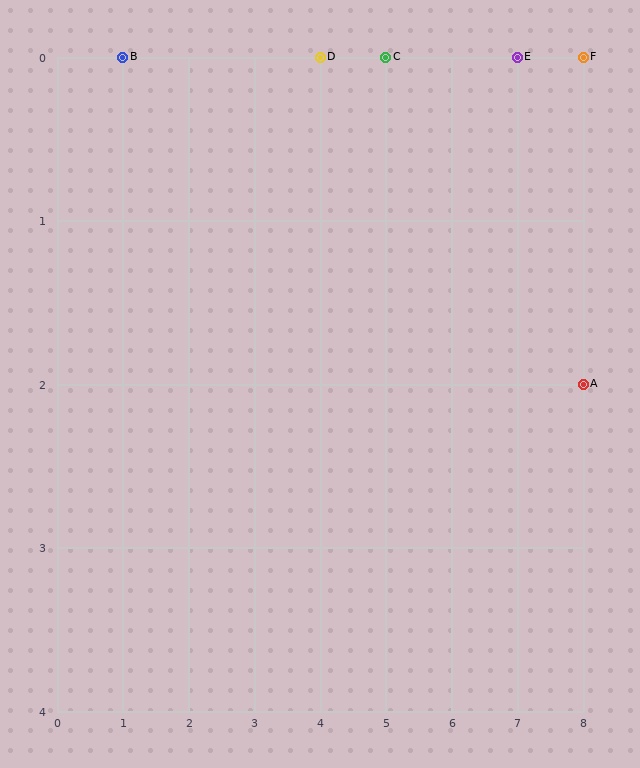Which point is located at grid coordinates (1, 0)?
Point B is at (1, 0).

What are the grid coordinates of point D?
Point D is at grid coordinates (4, 0).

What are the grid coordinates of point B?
Point B is at grid coordinates (1, 0).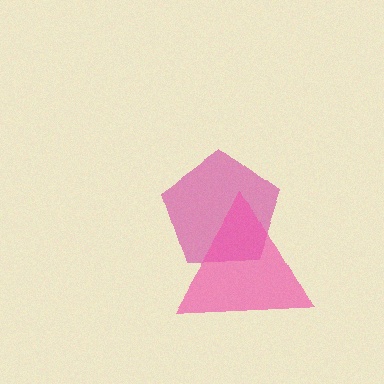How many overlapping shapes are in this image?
There are 2 overlapping shapes in the image.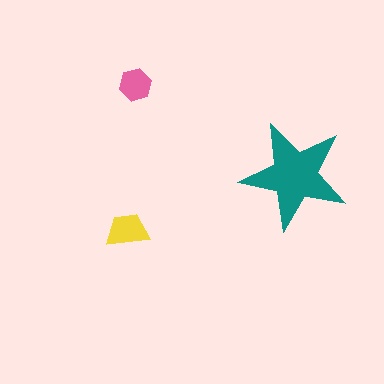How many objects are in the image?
There are 3 objects in the image.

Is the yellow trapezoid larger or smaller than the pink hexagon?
Larger.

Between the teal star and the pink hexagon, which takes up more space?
The teal star.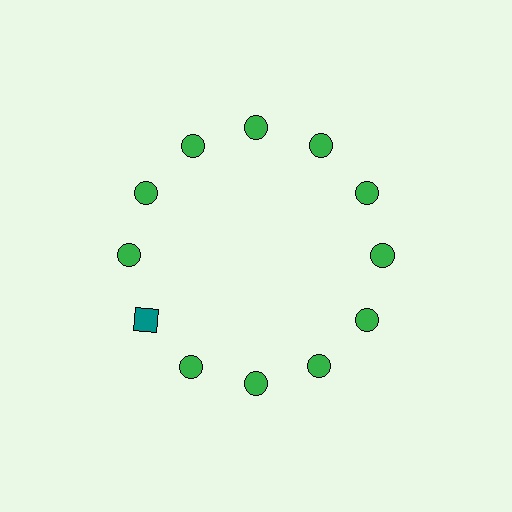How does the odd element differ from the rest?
It differs in both color (teal instead of green) and shape (square instead of circle).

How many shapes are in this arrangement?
There are 12 shapes arranged in a ring pattern.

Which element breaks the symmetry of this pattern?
The teal square at roughly the 8 o'clock position breaks the symmetry. All other shapes are green circles.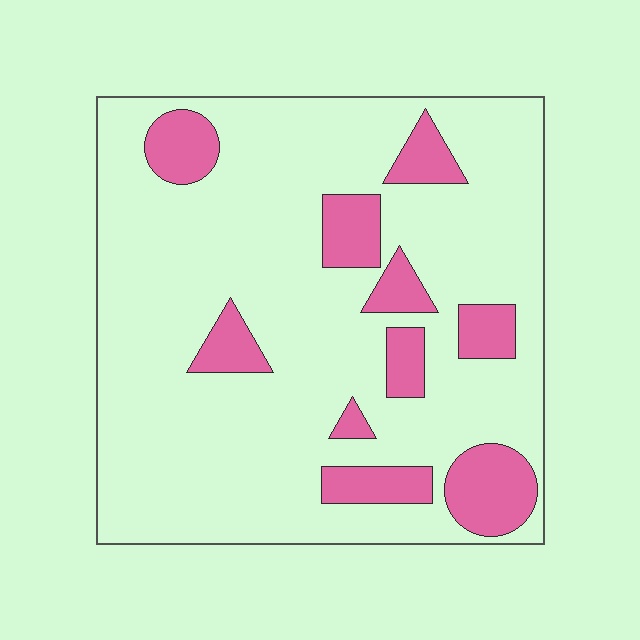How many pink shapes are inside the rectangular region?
10.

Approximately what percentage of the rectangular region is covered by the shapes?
Approximately 20%.